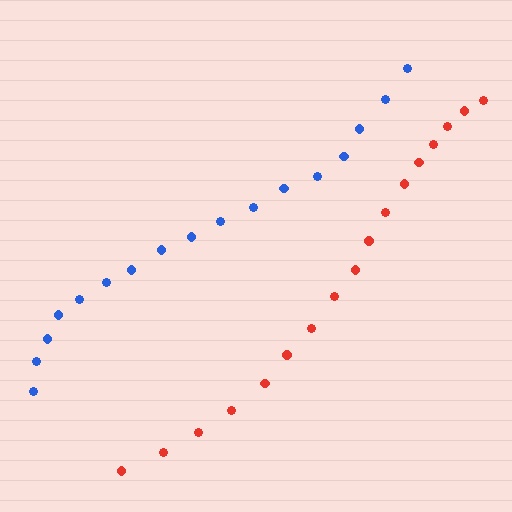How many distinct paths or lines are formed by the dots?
There are 2 distinct paths.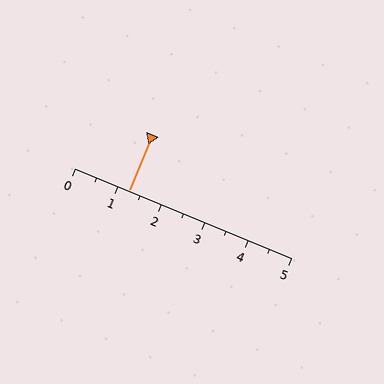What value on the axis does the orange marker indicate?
The marker indicates approximately 1.2.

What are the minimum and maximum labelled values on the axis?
The axis runs from 0 to 5.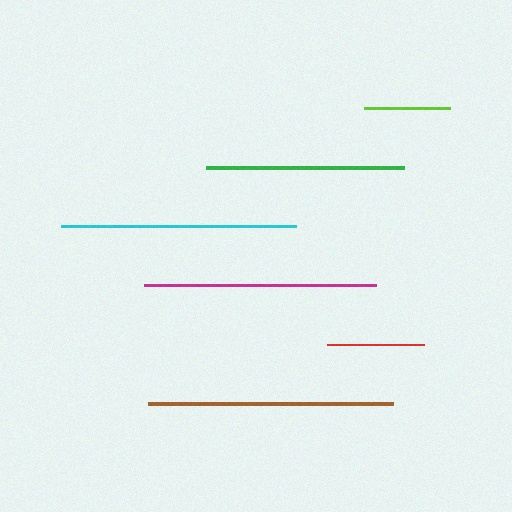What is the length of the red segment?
The red segment is approximately 97 pixels long.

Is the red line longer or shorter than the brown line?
The brown line is longer than the red line.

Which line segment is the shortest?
The lime line is the shortest at approximately 86 pixels.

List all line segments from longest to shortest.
From longest to shortest: brown, cyan, magenta, green, red, lime.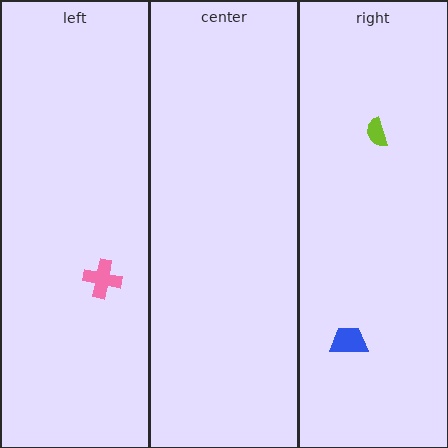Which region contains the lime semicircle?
The right region.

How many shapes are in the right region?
2.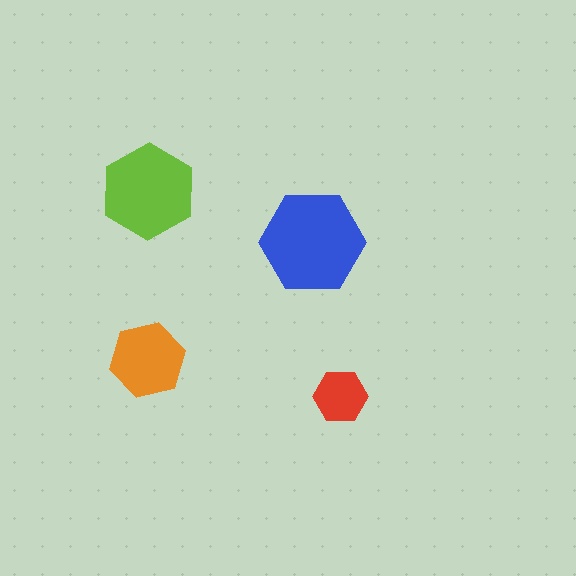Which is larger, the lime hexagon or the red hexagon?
The lime one.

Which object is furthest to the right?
The red hexagon is rightmost.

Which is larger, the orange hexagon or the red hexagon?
The orange one.